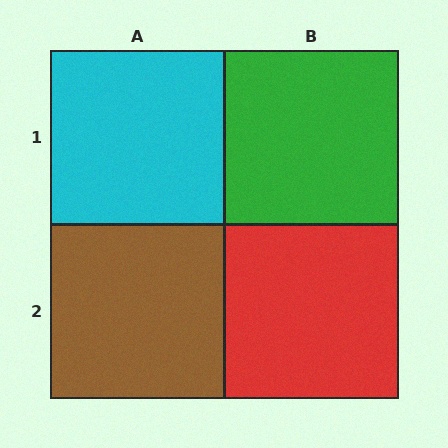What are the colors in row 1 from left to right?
Cyan, green.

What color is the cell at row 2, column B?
Red.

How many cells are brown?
1 cell is brown.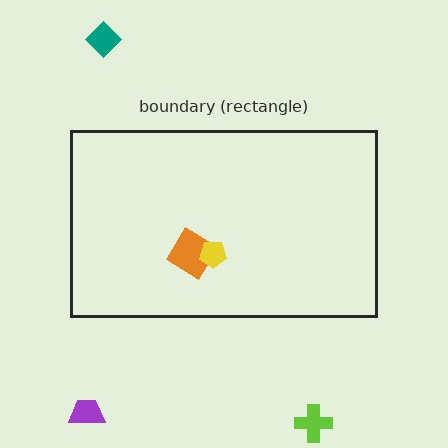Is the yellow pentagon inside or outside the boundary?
Inside.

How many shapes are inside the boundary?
2 inside, 3 outside.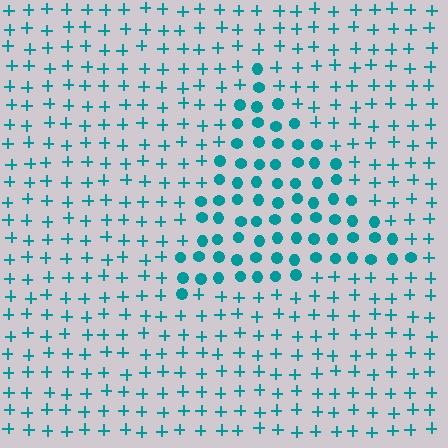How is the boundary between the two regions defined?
The boundary is defined by a change in element shape: circles inside vs. plus signs outside. All elements share the same color and spacing.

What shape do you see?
I see a triangle.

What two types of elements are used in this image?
The image uses circles inside the triangle region and plus signs outside it.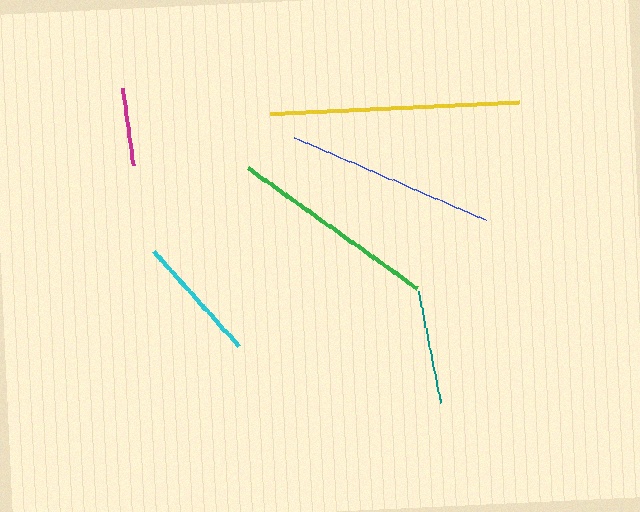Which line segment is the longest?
The yellow line is the longest at approximately 248 pixels.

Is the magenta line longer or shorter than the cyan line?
The cyan line is longer than the magenta line.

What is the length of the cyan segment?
The cyan segment is approximately 127 pixels long.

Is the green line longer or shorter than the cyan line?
The green line is longer than the cyan line.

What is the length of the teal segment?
The teal segment is approximately 114 pixels long.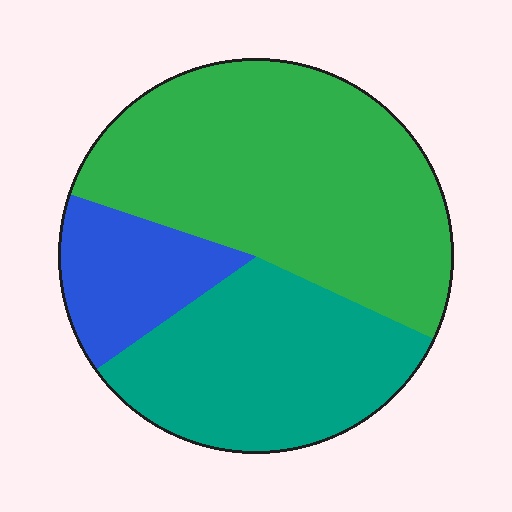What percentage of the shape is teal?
Teal covers roughly 35% of the shape.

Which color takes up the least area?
Blue, at roughly 15%.